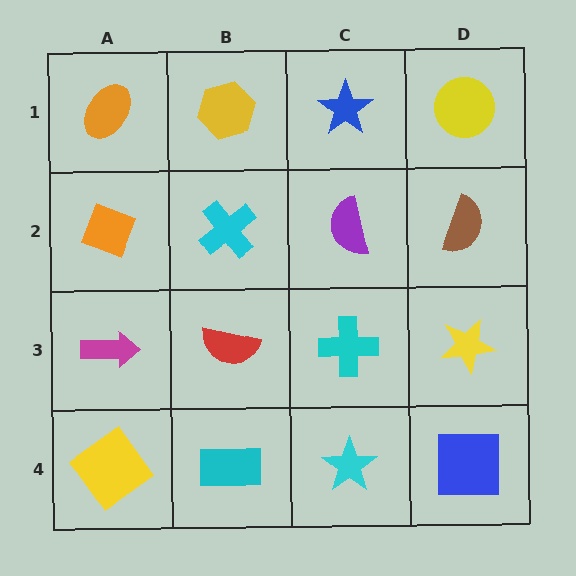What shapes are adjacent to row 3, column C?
A purple semicircle (row 2, column C), a cyan star (row 4, column C), a red semicircle (row 3, column B), a yellow star (row 3, column D).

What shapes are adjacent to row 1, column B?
A cyan cross (row 2, column B), an orange ellipse (row 1, column A), a blue star (row 1, column C).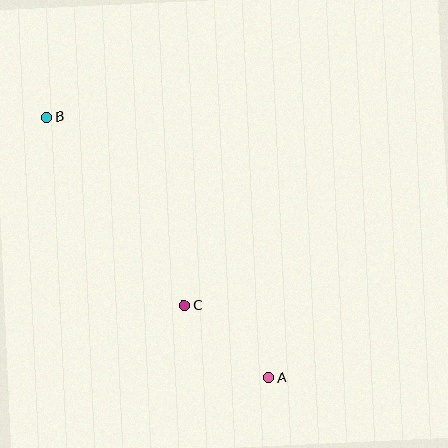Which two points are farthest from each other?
Points A and B are farthest from each other.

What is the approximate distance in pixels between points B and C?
The distance between B and C is approximately 233 pixels.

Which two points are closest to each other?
Points A and C are closest to each other.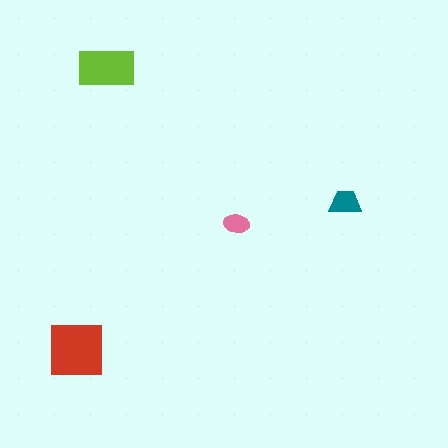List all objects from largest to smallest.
The red square, the lime rectangle, the teal trapezoid, the pink ellipse.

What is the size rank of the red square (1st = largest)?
1st.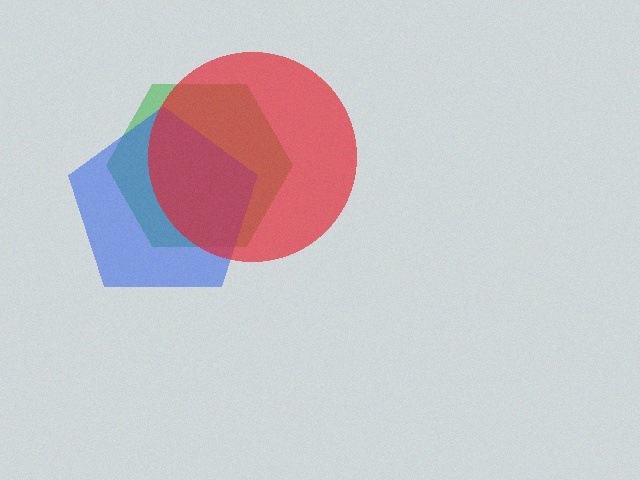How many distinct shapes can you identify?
There are 3 distinct shapes: a green hexagon, a blue pentagon, a red circle.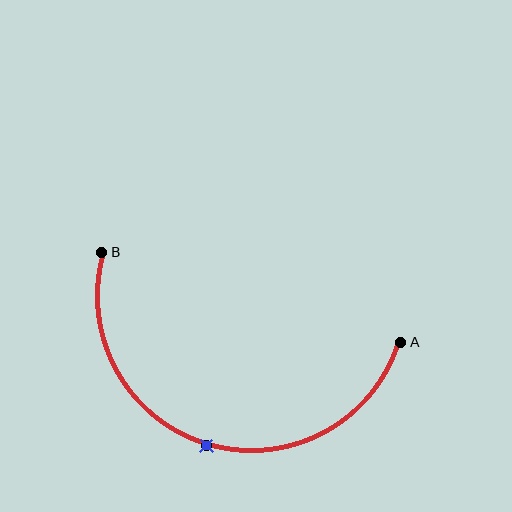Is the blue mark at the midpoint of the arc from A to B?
Yes. The blue mark lies on the arc at equal arc-length from both A and B — it is the arc midpoint.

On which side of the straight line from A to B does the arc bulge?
The arc bulges below the straight line connecting A and B.